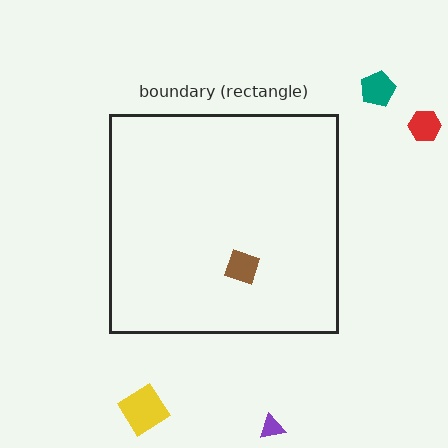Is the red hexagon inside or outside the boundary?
Outside.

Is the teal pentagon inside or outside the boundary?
Outside.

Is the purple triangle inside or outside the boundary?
Outside.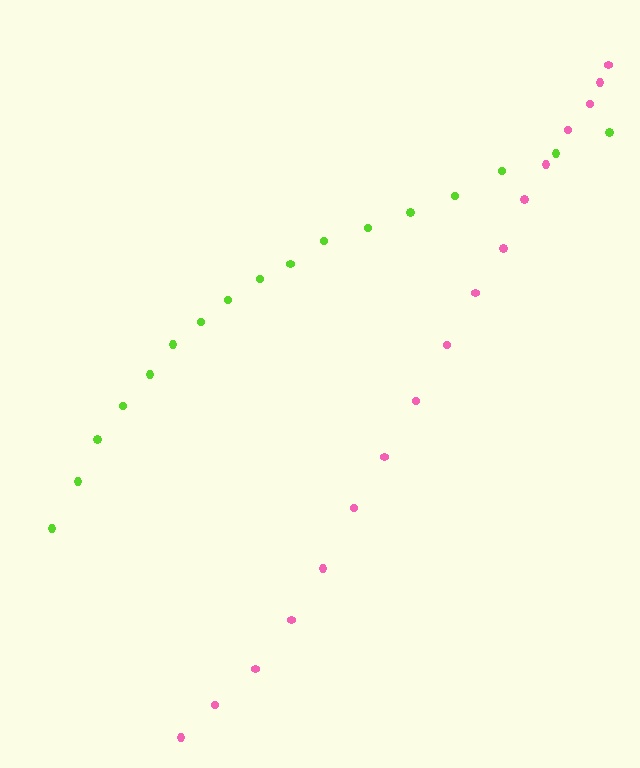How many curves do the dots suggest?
There are 2 distinct paths.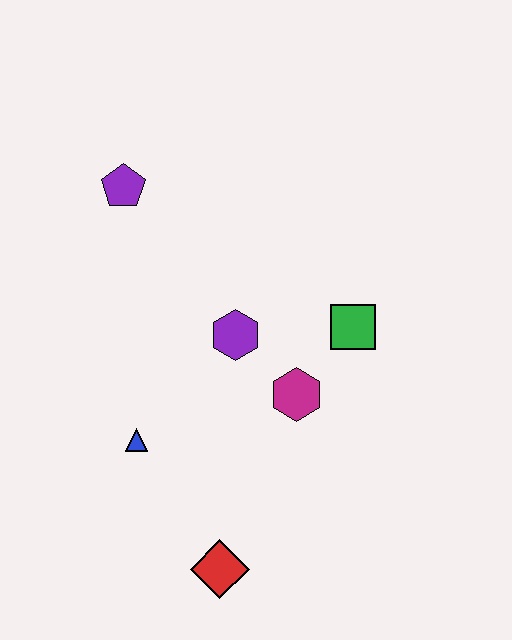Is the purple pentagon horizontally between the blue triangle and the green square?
No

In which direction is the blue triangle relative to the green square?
The blue triangle is to the left of the green square.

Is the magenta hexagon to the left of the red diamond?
No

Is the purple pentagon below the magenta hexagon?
No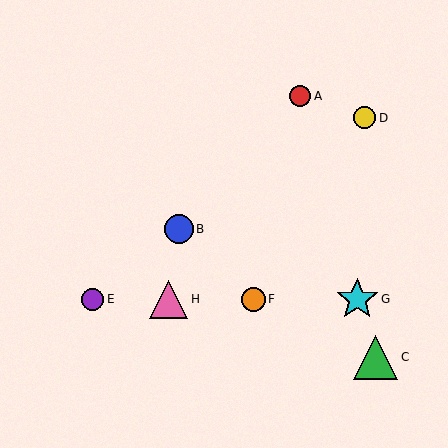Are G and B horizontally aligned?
No, G is at y≈299 and B is at y≈229.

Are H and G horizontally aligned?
Yes, both are at y≈299.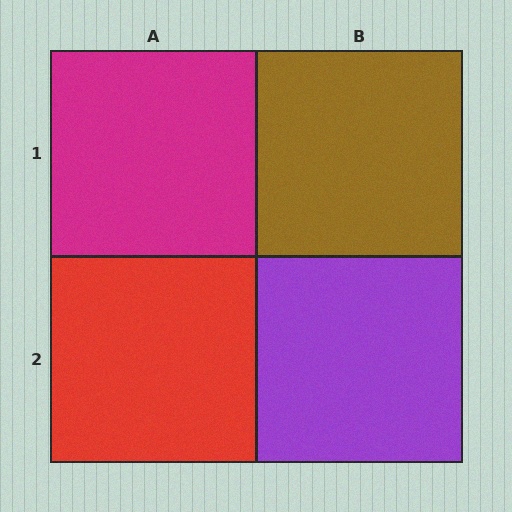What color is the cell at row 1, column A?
Magenta.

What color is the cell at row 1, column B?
Brown.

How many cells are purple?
1 cell is purple.